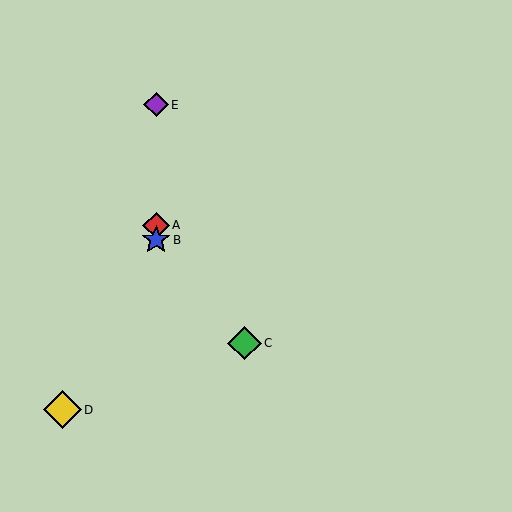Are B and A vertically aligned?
Yes, both are at x≈156.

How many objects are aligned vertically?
3 objects (A, B, E) are aligned vertically.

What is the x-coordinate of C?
Object C is at x≈244.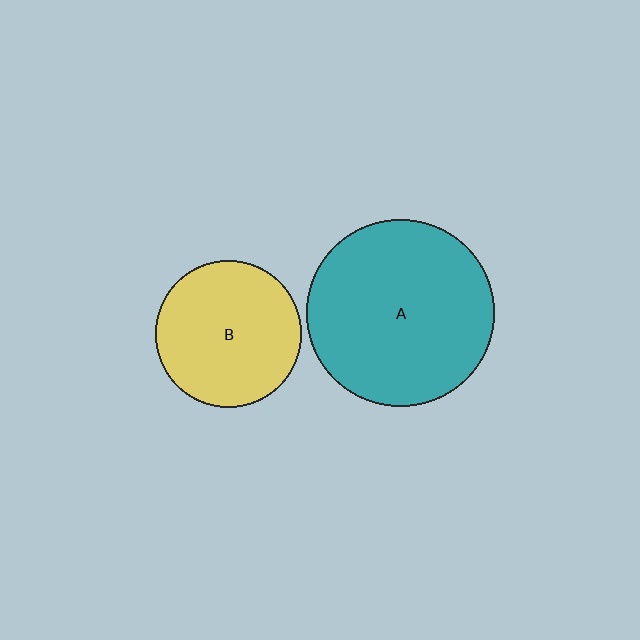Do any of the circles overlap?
No, none of the circles overlap.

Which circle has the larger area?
Circle A (teal).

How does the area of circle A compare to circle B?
Approximately 1.6 times.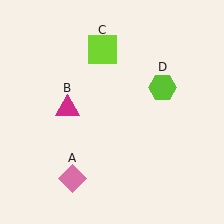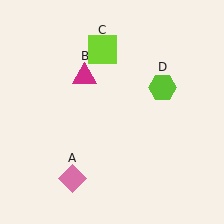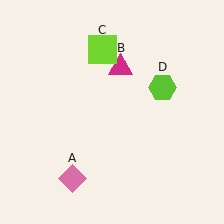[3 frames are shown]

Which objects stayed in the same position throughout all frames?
Pink diamond (object A) and lime square (object C) and lime hexagon (object D) remained stationary.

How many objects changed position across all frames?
1 object changed position: magenta triangle (object B).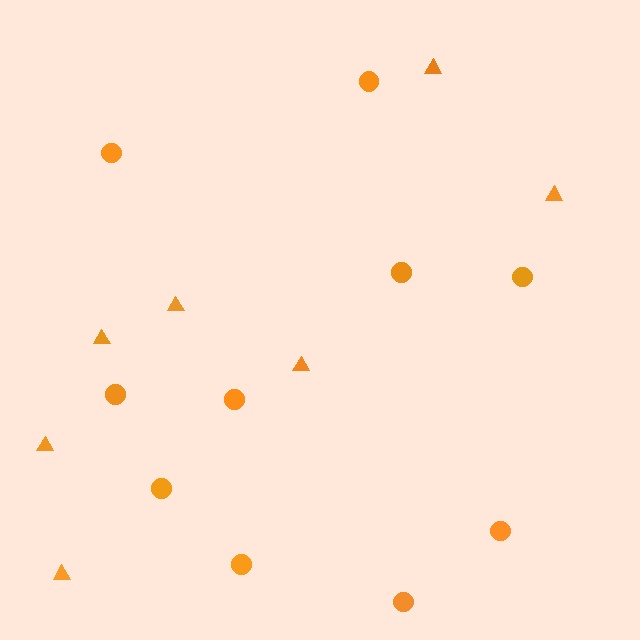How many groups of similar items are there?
There are 2 groups: one group of triangles (7) and one group of circles (10).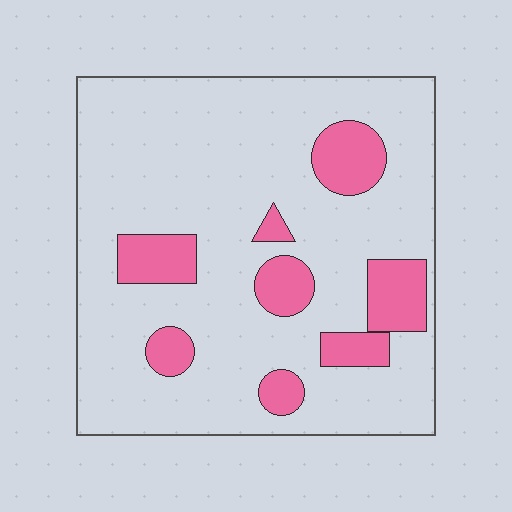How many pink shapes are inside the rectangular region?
8.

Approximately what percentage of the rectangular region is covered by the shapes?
Approximately 20%.